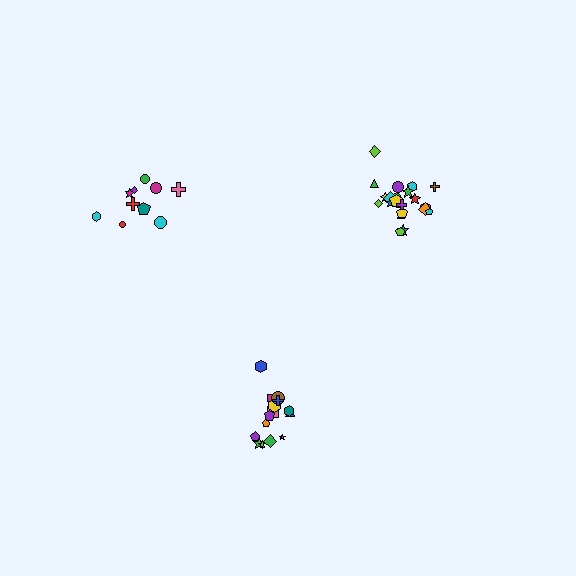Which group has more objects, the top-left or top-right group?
The top-right group.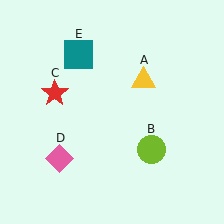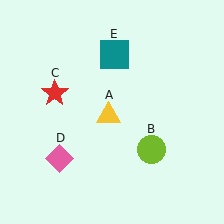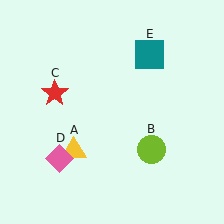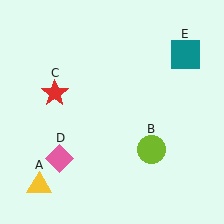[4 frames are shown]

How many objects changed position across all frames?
2 objects changed position: yellow triangle (object A), teal square (object E).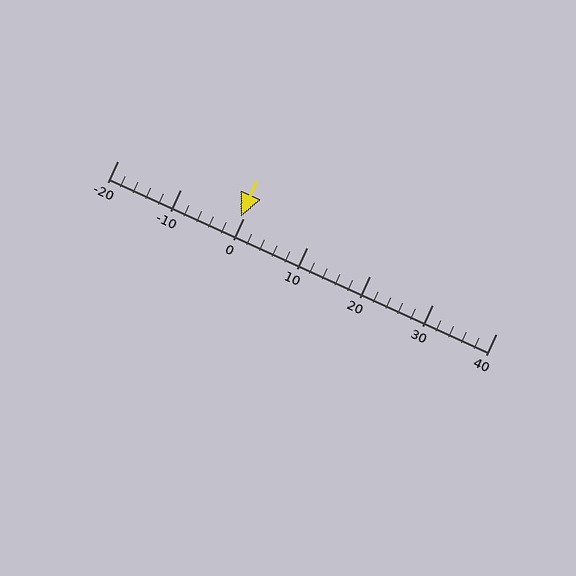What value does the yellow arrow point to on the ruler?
The yellow arrow points to approximately 0.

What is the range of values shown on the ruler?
The ruler shows values from -20 to 40.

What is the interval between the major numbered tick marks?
The major tick marks are spaced 10 units apart.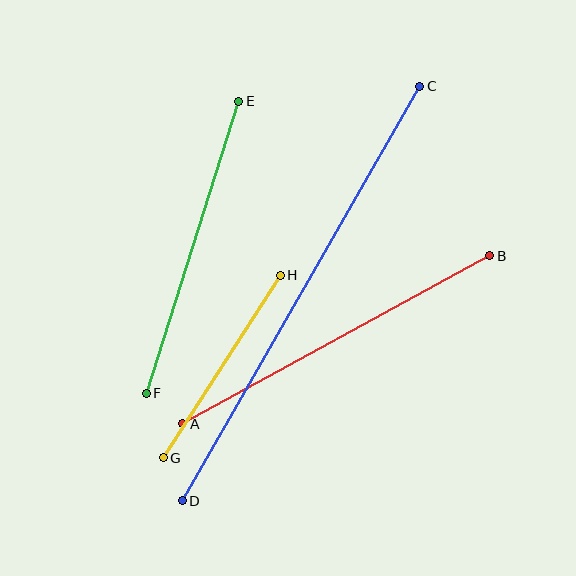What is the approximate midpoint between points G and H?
The midpoint is at approximately (222, 366) pixels.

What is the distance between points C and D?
The distance is approximately 478 pixels.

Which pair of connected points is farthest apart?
Points C and D are farthest apart.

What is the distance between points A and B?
The distance is approximately 350 pixels.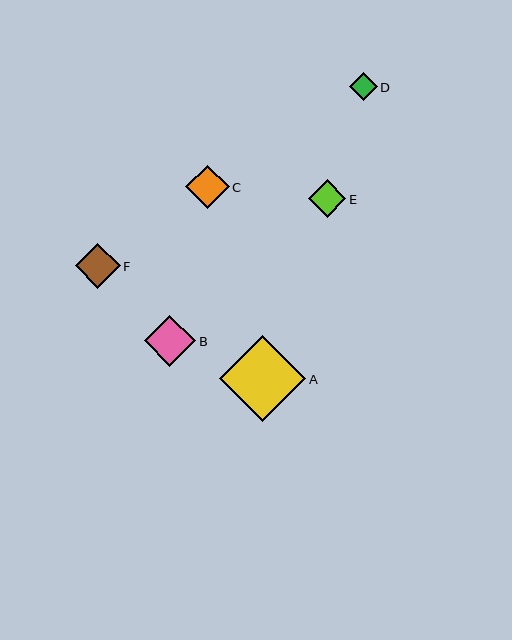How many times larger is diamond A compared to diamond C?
Diamond A is approximately 2.0 times the size of diamond C.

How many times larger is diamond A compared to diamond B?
Diamond A is approximately 1.7 times the size of diamond B.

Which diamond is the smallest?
Diamond D is the smallest with a size of approximately 28 pixels.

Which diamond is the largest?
Diamond A is the largest with a size of approximately 86 pixels.